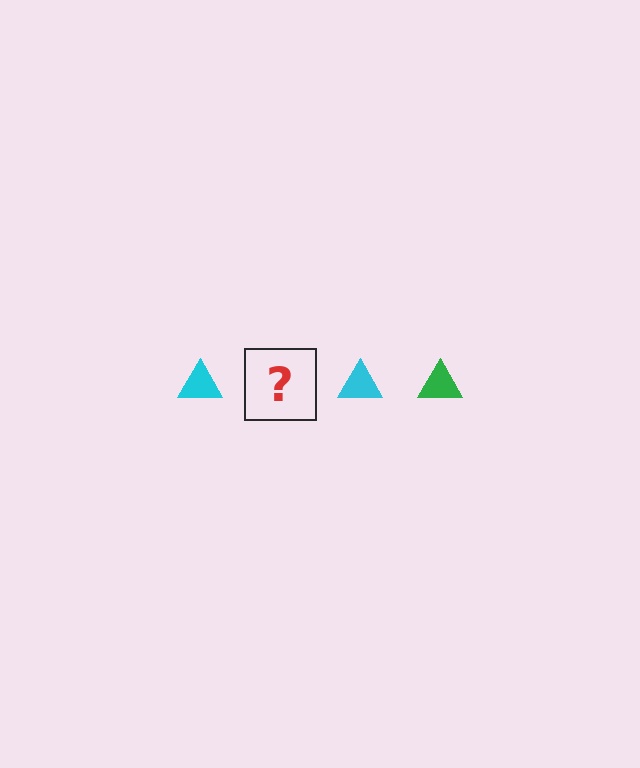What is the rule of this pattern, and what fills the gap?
The rule is that the pattern cycles through cyan, green triangles. The gap should be filled with a green triangle.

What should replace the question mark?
The question mark should be replaced with a green triangle.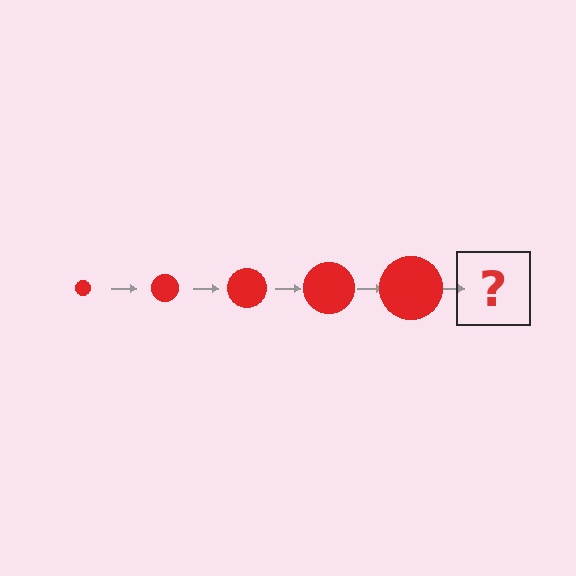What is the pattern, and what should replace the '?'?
The pattern is that the circle gets progressively larger each step. The '?' should be a red circle, larger than the previous one.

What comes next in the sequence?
The next element should be a red circle, larger than the previous one.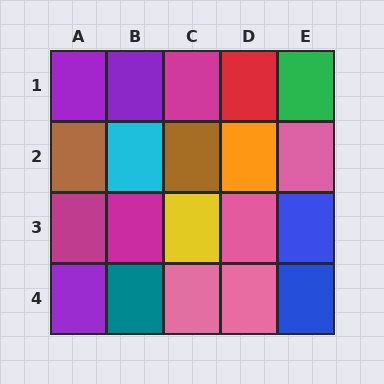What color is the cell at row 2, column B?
Cyan.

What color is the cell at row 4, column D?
Pink.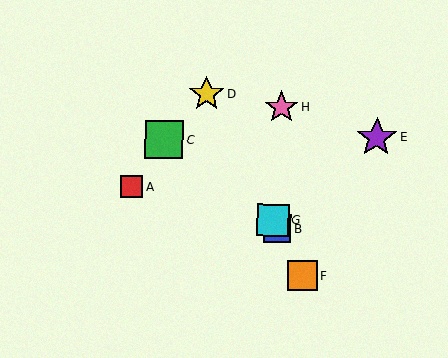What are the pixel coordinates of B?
Object B is at (277, 229).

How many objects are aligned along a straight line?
4 objects (B, D, F, G) are aligned along a straight line.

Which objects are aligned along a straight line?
Objects B, D, F, G are aligned along a straight line.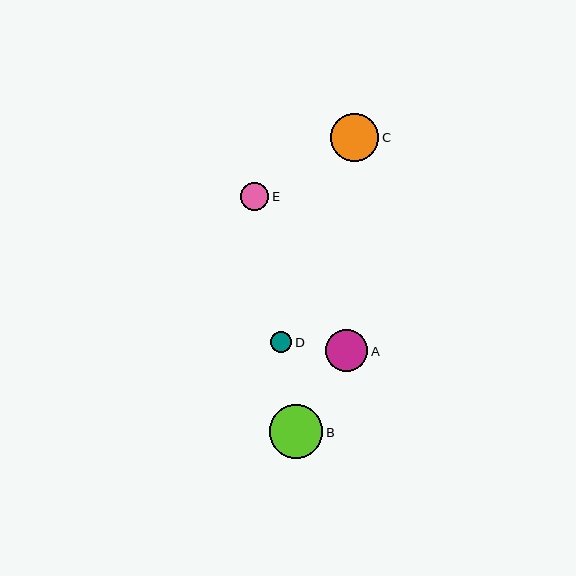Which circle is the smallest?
Circle D is the smallest with a size of approximately 21 pixels.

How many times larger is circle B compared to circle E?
Circle B is approximately 1.9 times the size of circle E.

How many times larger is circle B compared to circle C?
Circle B is approximately 1.1 times the size of circle C.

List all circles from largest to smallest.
From largest to smallest: B, C, A, E, D.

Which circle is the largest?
Circle B is the largest with a size of approximately 54 pixels.